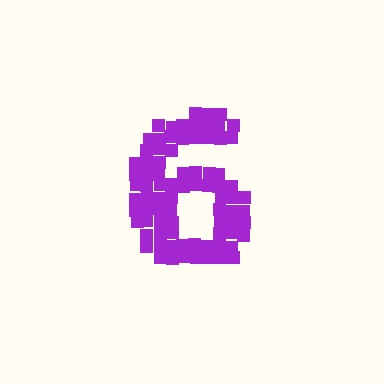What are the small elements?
The small elements are squares.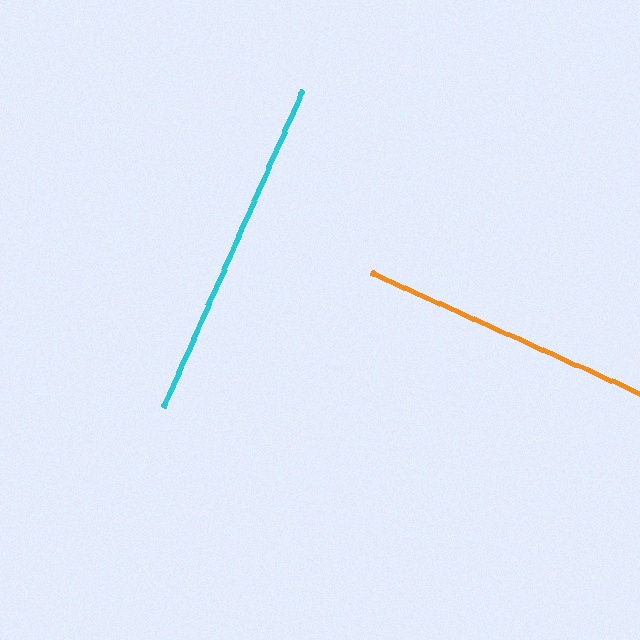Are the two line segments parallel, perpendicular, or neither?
Perpendicular — they meet at approximately 90°.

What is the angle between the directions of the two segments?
Approximately 90 degrees.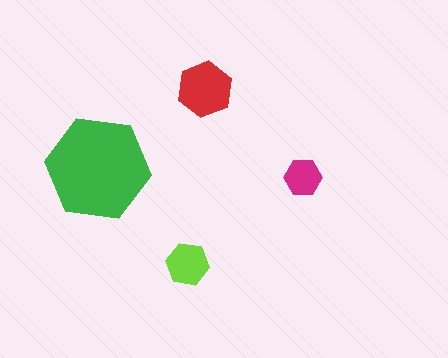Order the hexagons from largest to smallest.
the green one, the red one, the lime one, the magenta one.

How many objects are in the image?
There are 4 objects in the image.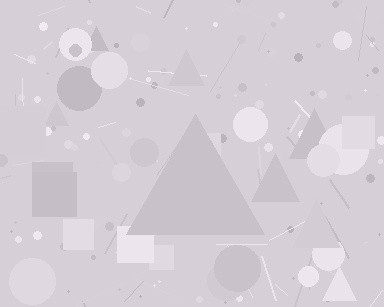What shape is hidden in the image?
A triangle is hidden in the image.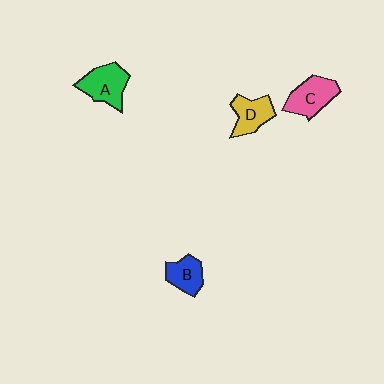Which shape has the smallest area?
Shape B (blue).